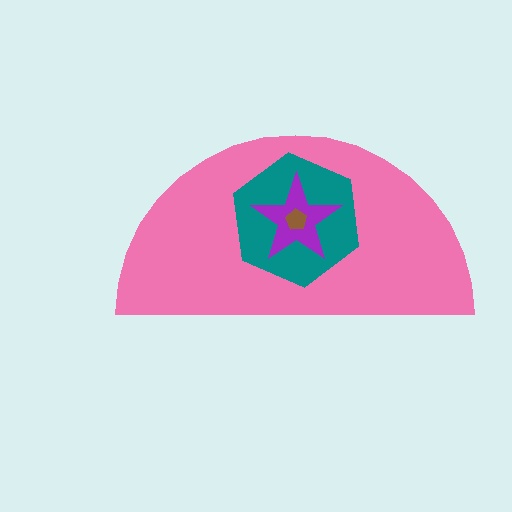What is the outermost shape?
The pink semicircle.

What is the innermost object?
The brown pentagon.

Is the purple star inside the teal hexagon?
Yes.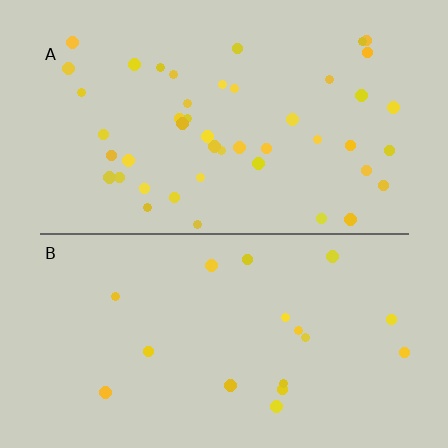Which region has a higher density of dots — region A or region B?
A (the top).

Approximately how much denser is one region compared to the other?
Approximately 2.6× — region A over region B.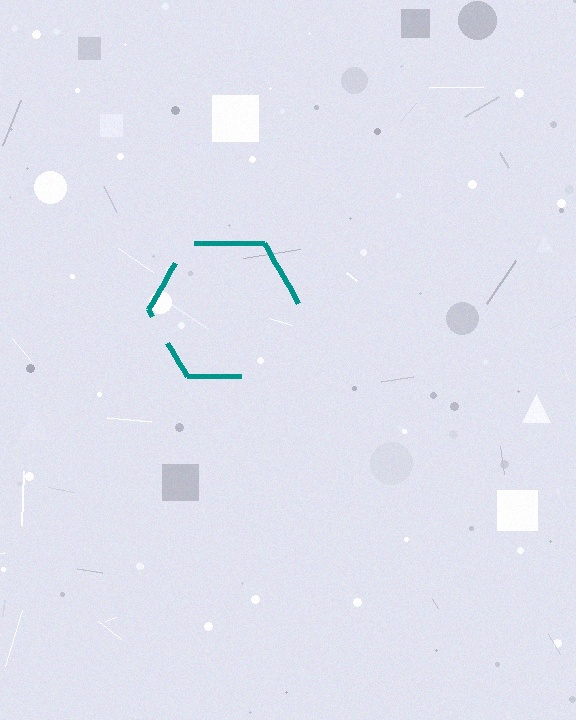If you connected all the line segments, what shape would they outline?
They would outline a hexagon.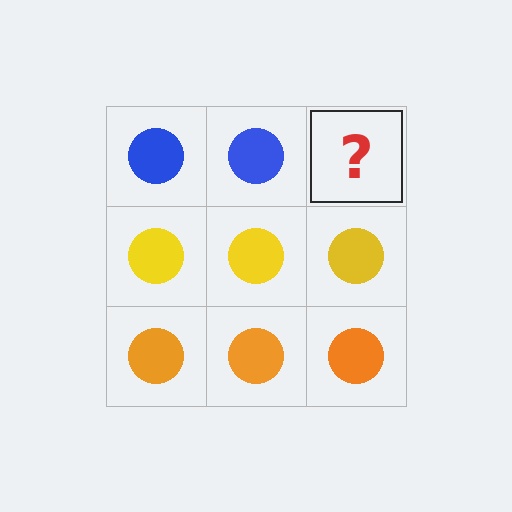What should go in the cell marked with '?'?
The missing cell should contain a blue circle.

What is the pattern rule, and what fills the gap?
The rule is that each row has a consistent color. The gap should be filled with a blue circle.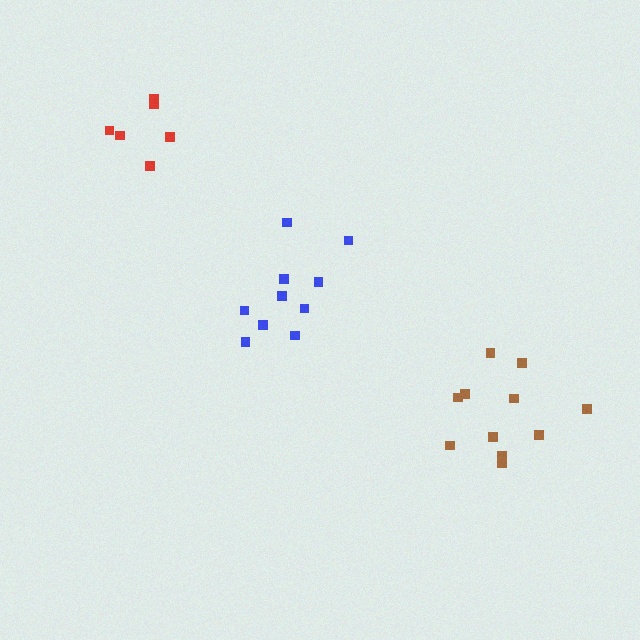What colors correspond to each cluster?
The clusters are colored: blue, brown, red.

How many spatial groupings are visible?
There are 3 spatial groupings.